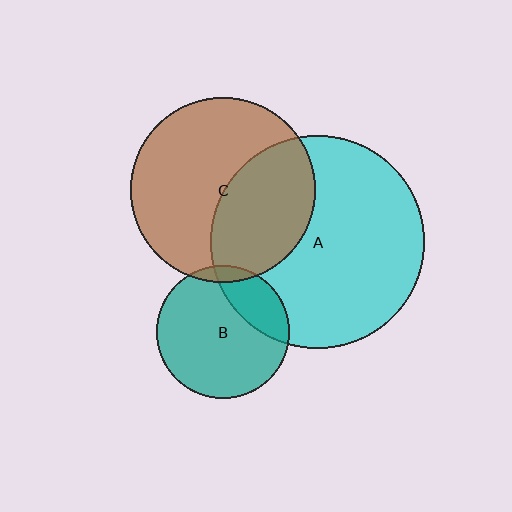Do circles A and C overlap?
Yes.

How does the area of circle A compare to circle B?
Approximately 2.6 times.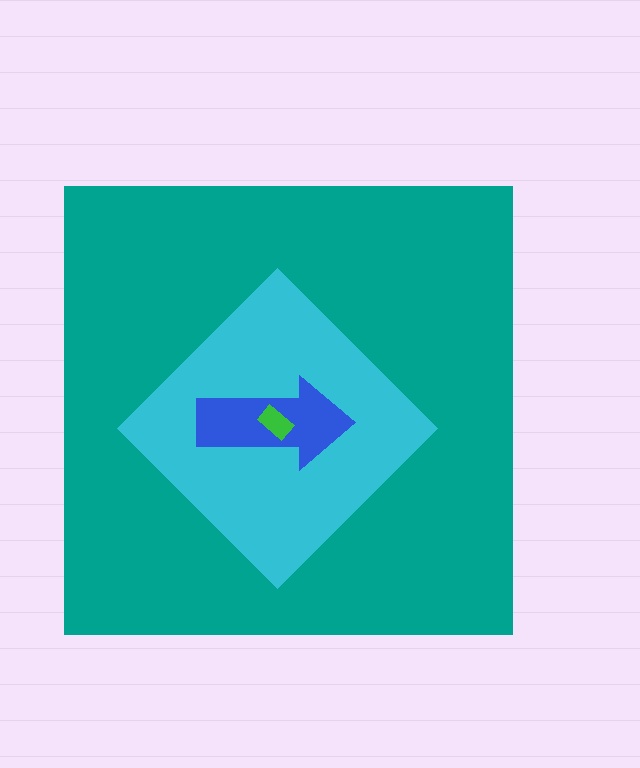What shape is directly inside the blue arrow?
The green rectangle.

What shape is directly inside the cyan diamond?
The blue arrow.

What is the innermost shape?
The green rectangle.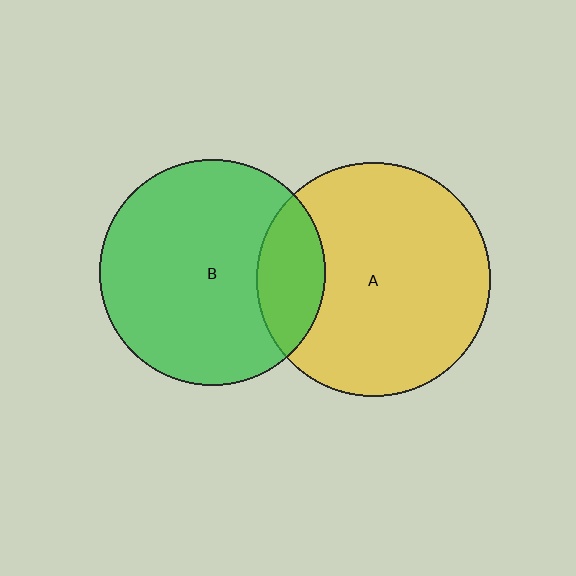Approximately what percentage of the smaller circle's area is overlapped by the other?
Approximately 20%.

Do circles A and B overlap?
Yes.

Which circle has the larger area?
Circle A (yellow).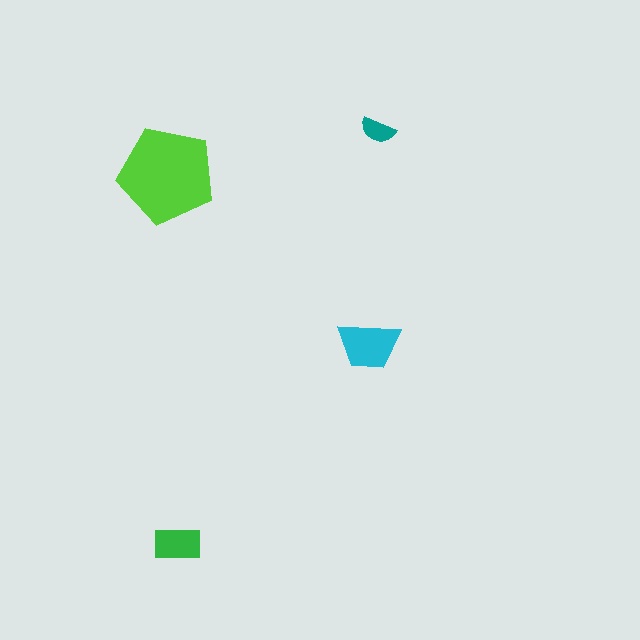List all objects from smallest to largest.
The teal semicircle, the green rectangle, the cyan trapezoid, the lime pentagon.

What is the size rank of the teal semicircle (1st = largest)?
4th.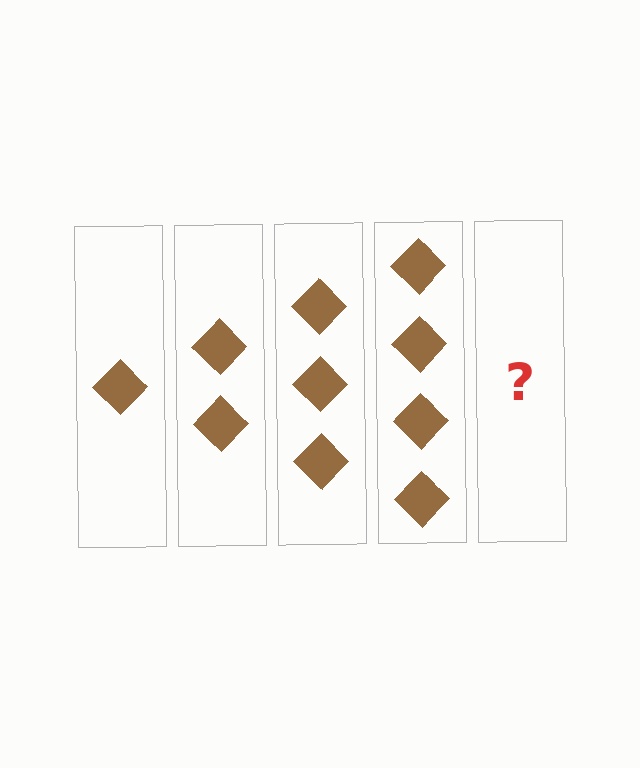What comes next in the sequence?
The next element should be 5 diamonds.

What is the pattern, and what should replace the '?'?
The pattern is that each step adds one more diamond. The '?' should be 5 diamonds.